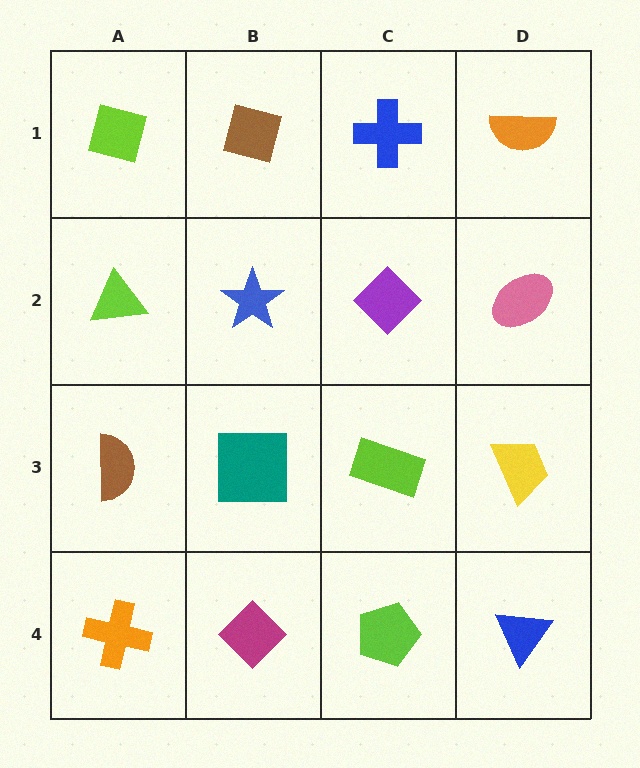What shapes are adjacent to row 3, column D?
A pink ellipse (row 2, column D), a blue triangle (row 4, column D), a lime rectangle (row 3, column C).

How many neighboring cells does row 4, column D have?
2.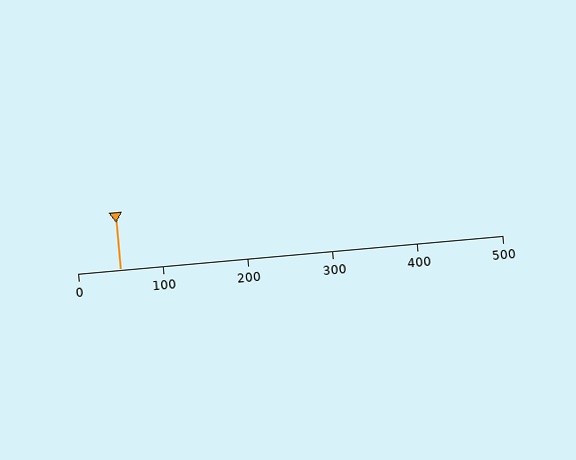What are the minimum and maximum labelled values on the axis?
The axis runs from 0 to 500.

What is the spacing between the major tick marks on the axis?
The major ticks are spaced 100 apart.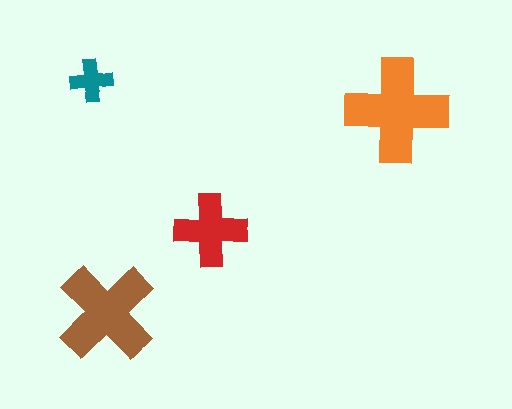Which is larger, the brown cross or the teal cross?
The brown one.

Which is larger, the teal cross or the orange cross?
The orange one.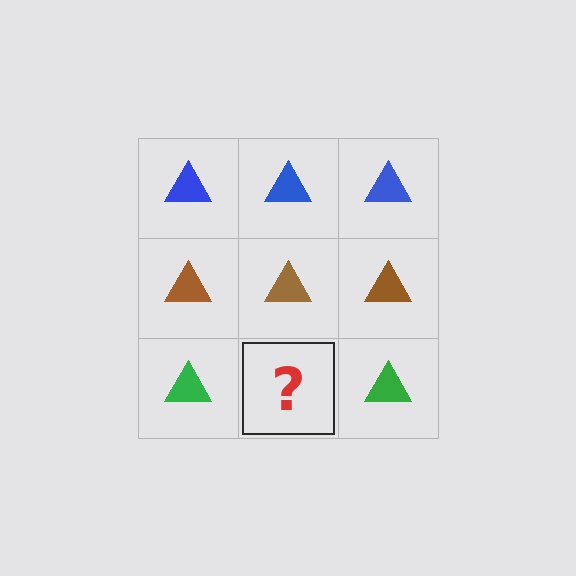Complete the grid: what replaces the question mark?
The question mark should be replaced with a green triangle.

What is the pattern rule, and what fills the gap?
The rule is that each row has a consistent color. The gap should be filled with a green triangle.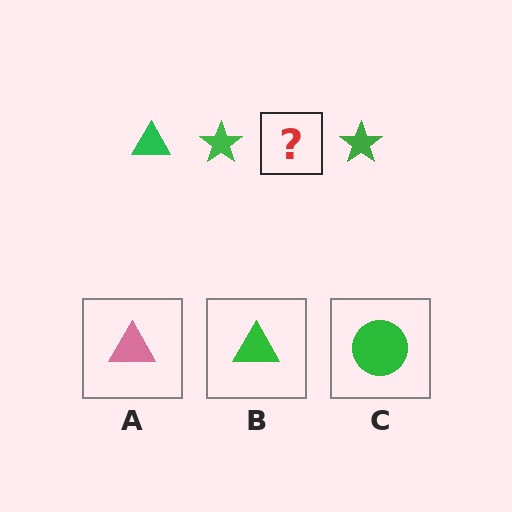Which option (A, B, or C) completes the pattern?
B.